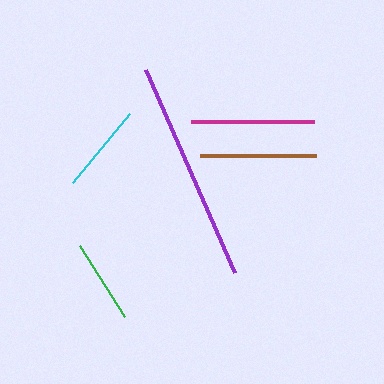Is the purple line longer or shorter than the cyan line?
The purple line is longer than the cyan line.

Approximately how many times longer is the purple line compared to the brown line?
The purple line is approximately 1.9 times the length of the brown line.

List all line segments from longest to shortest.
From longest to shortest: purple, magenta, brown, cyan, green.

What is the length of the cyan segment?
The cyan segment is approximately 90 pixels long.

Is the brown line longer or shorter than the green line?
The brown line is longer than the green line.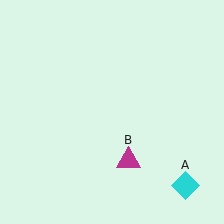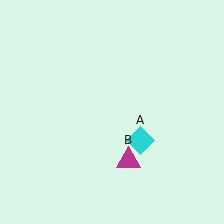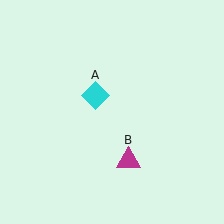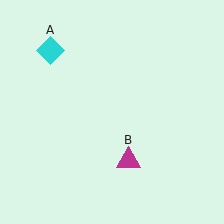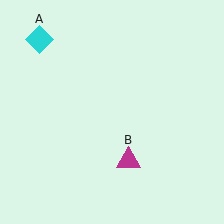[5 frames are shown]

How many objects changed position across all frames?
1 object changed position: cyan diamond (object A).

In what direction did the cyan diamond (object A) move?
The cyan diamond (object A) moved up and to the left.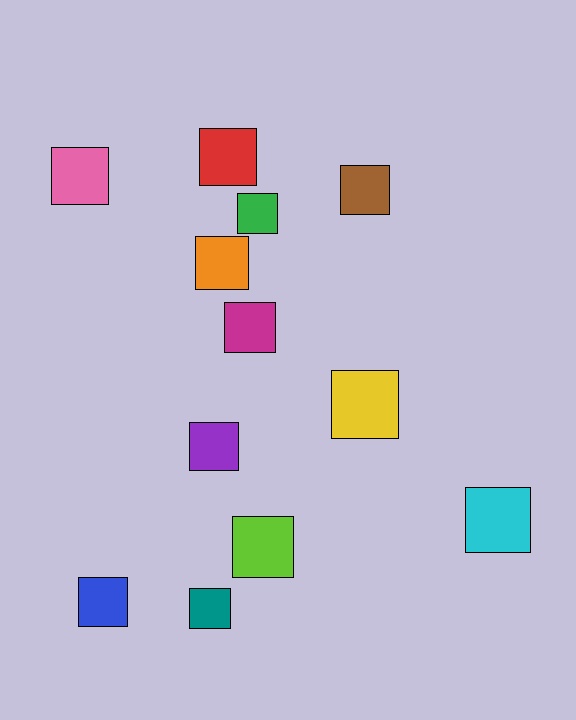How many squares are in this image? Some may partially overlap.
There are 12 squares.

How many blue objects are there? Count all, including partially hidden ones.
There is 1 blue object.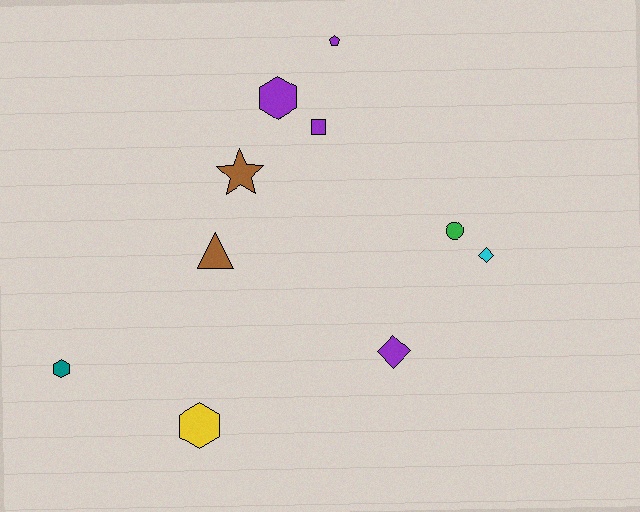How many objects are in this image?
There are 10 objects.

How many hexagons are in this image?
There are 3 hexagons.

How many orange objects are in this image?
There are no orange objects.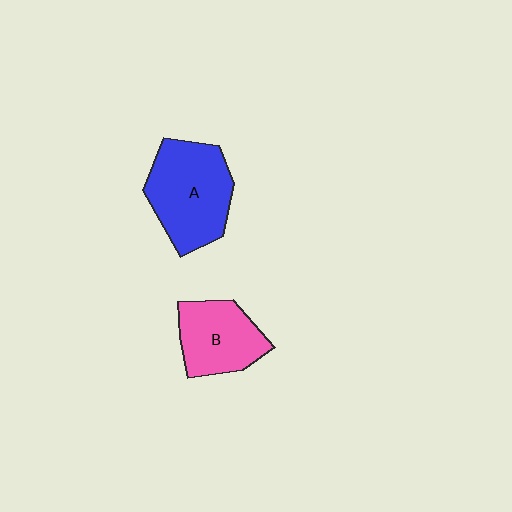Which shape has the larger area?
Shape A (blue).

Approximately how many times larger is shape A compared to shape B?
Approximately 1.4 times.